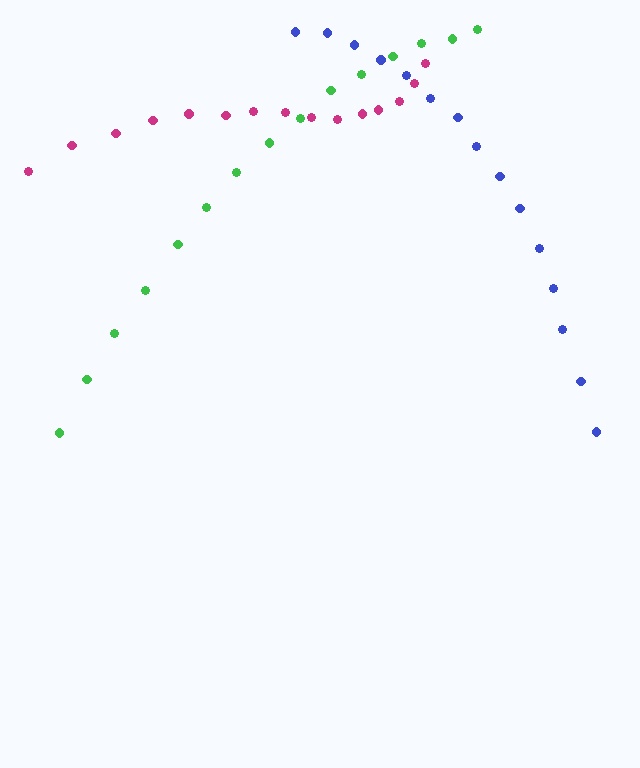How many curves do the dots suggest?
There are 3 distinct paths.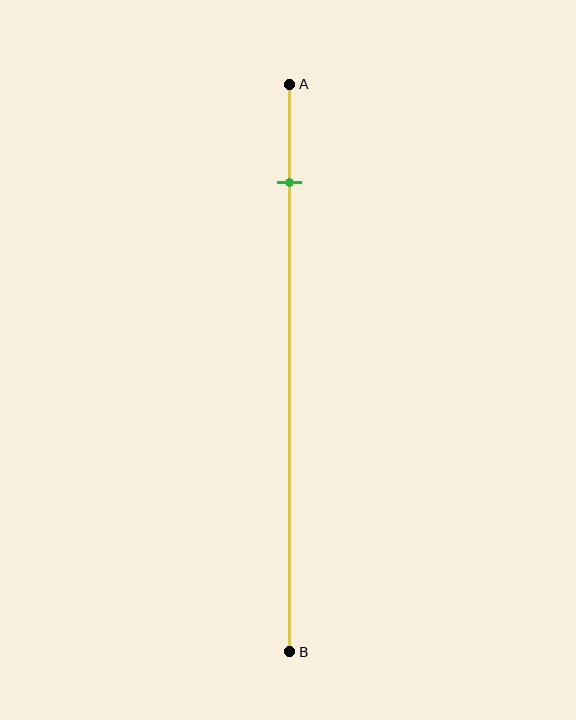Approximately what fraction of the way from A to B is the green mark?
The green mark is approximately 15% of the way from A to B.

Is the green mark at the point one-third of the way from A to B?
No, the mark is at about 15% from A, not at the 33% one-third point.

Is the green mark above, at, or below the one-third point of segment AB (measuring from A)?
The green mark is above the one-third point of segment AB.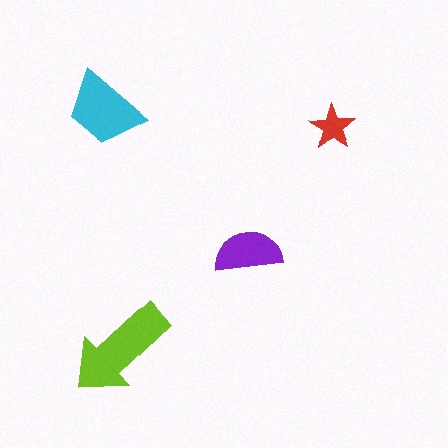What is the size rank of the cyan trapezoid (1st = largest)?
2nd.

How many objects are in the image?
There are 4 objects in the image.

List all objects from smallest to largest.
The red star, the purple semicircle, the cyan trapezoid, the lime arrow.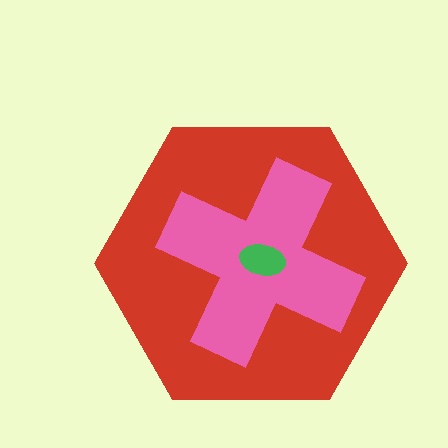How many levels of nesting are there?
3.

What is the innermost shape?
The green ellipse.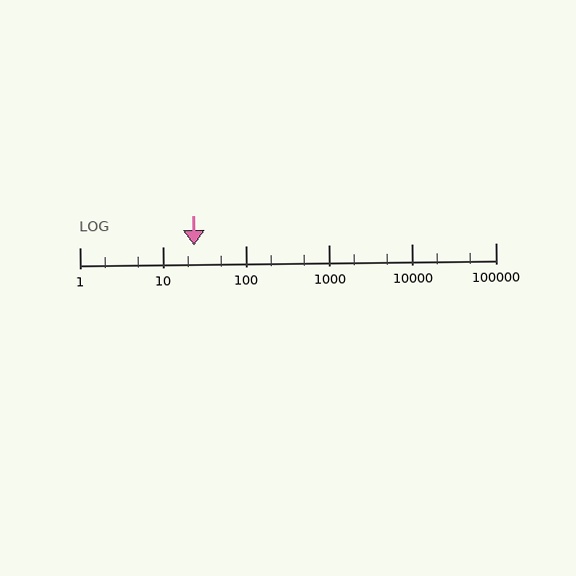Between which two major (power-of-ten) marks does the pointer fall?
The pointer is between 10 and 100.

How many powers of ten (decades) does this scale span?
The scale spans 5 decades, from 1 to 100000.